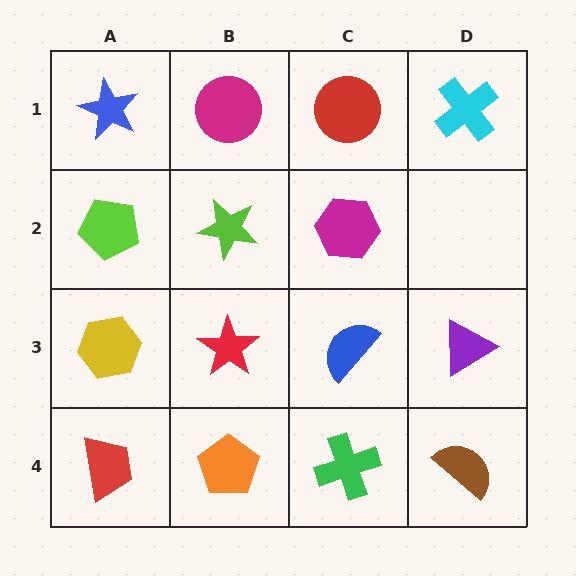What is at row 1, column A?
A blue star.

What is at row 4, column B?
An orange pentagon.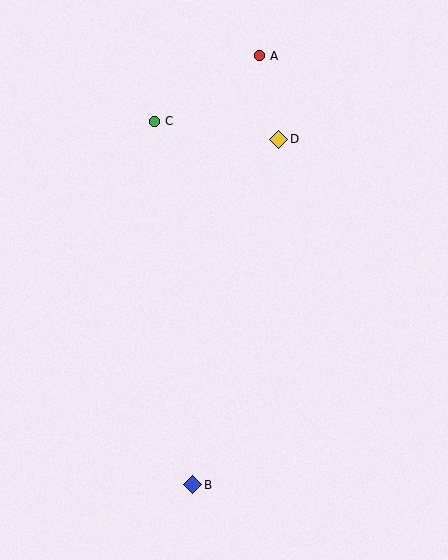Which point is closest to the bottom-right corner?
Point B is closest to the bottom-right corner.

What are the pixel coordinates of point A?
Point A is at (259, 56).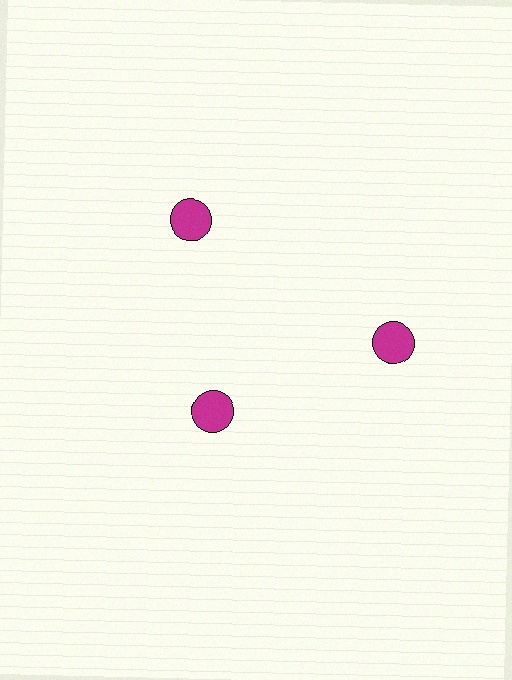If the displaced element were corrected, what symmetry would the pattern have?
It would have 3-fold rotational symmetry — the pattern would map onto itself every 120 degrees.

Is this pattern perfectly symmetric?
No. The 3 magenta circles are arranged in a ring, but one element near the 7 o'clock position is pulled inward toward the center, breaking the 3-fold rotational symmetry.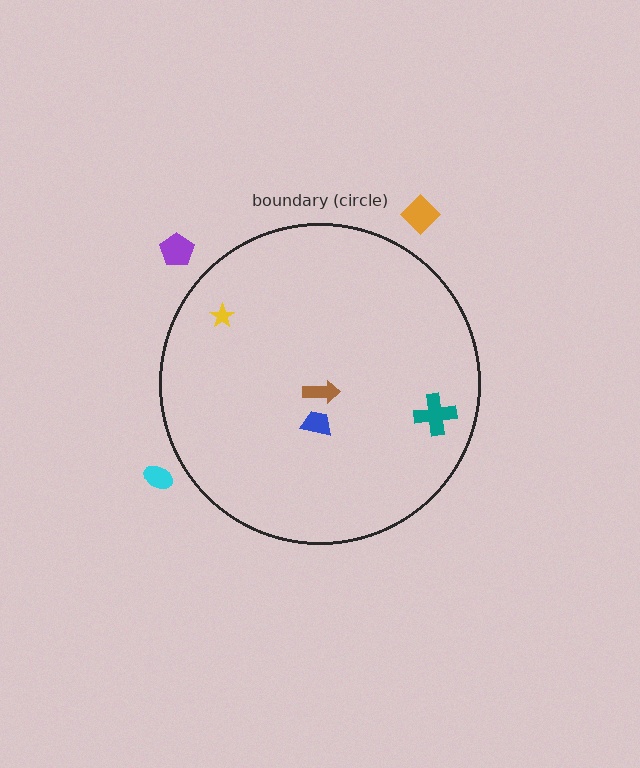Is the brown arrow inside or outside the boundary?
Inside.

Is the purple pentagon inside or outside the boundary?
Outside.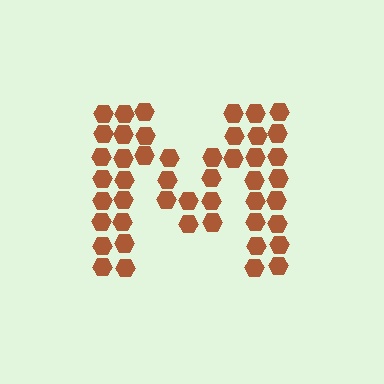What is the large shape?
The large shape is the letter M.